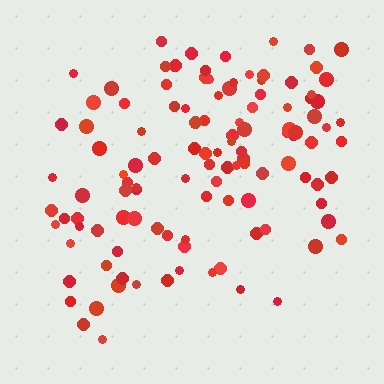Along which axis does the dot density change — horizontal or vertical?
Vertical.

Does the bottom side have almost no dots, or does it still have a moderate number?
Still a moderate number, just noticeably fewer than the top.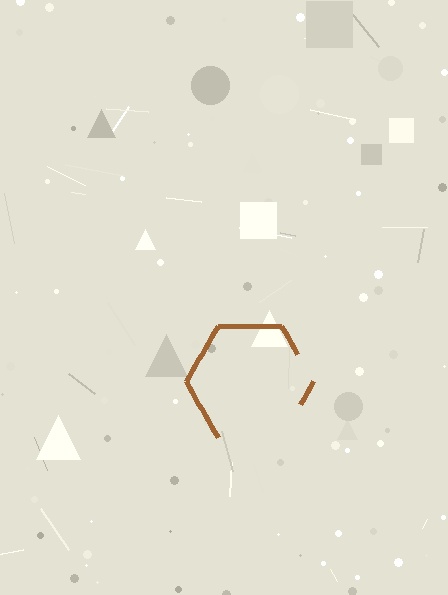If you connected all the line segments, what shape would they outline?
They would outline a hexagon.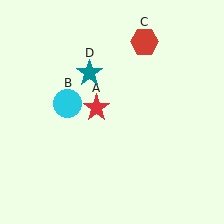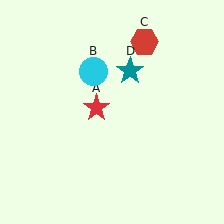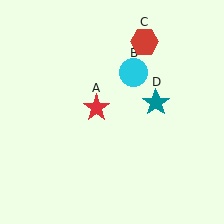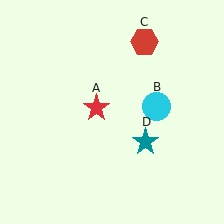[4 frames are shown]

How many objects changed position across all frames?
2 objects changed position: cyan circle (object B), teal star (object D).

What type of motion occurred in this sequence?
The cyan circle (object B), teal star (object D) rotated clockwise around the center of the scene.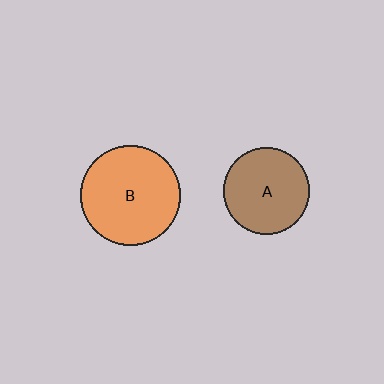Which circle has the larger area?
Circle B (orange).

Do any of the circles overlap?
No, none of the circles overlap.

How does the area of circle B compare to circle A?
Approximately 1.3 times.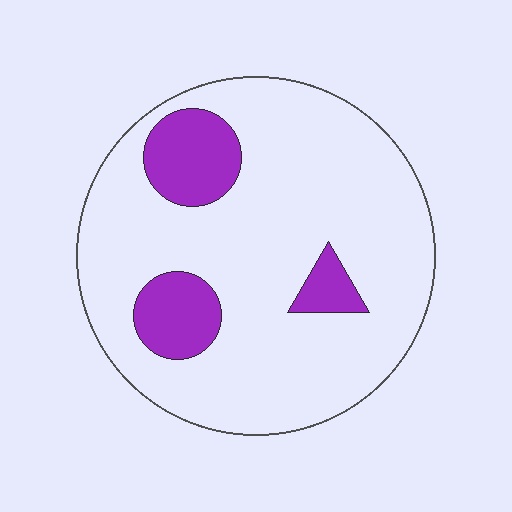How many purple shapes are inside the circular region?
3.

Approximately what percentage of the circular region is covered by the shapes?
Approximately 15%.